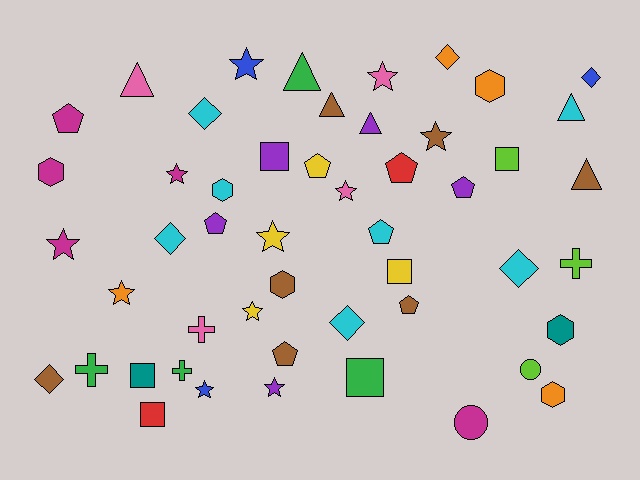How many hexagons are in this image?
There are 6 hexagons.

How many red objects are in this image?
There are 2 red objects.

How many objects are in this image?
There are 50 objects.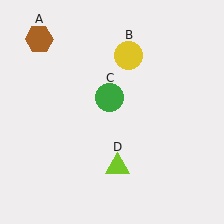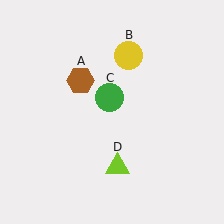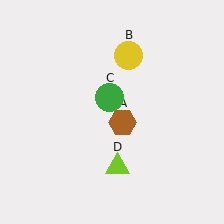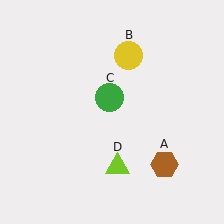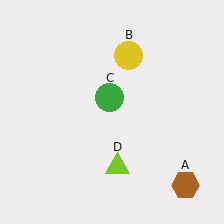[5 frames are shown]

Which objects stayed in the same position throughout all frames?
Yellow circle (object B) and green circle (object C) and lime triangle (object D) remained stationary.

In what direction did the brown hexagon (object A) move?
The brown hexagon (object A) moved down and to the right.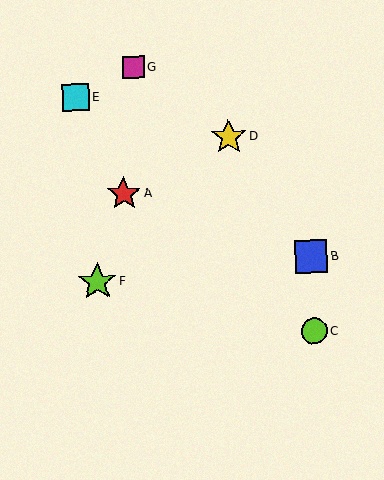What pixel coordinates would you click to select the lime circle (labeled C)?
Click at (314, 331) to select the lime circle C.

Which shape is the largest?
The lime star (labeled F) is the largest.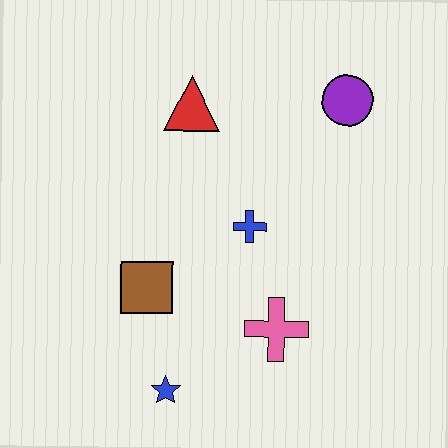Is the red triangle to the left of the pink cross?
Yes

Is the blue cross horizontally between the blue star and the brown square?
No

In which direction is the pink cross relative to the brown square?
The pink cross is to the right of the brown square.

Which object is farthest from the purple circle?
The blue star is farthest from the purple circle.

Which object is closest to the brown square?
The blue star is closest to the brown square.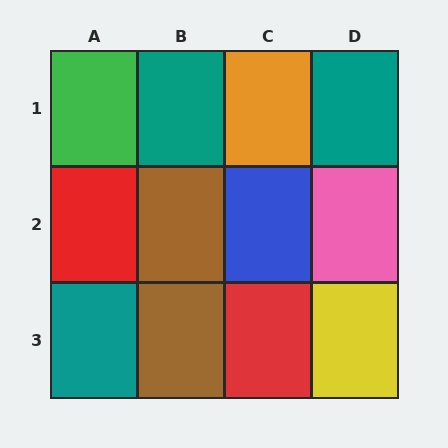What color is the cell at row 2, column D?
Pink.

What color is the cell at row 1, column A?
Green.